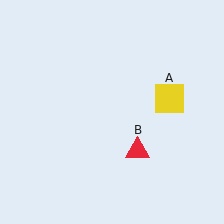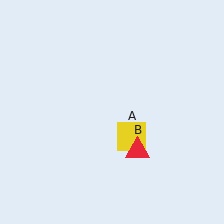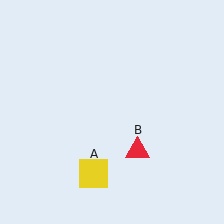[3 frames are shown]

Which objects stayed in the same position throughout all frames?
Red triangle (object B) remained stationary.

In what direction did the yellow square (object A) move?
The yellow square (object A) moved down and to the left.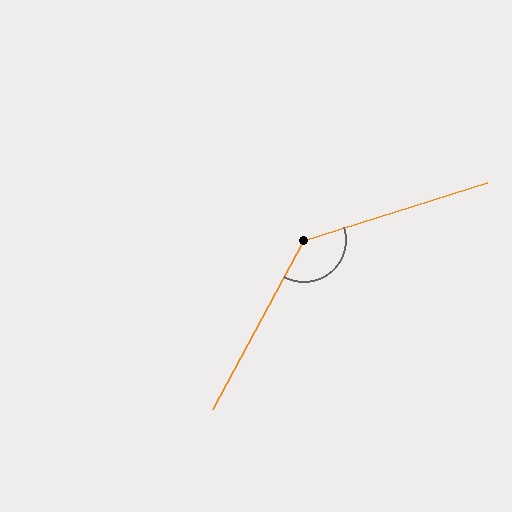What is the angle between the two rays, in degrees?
Approximately 136 degrees.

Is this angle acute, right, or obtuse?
It is obtuse.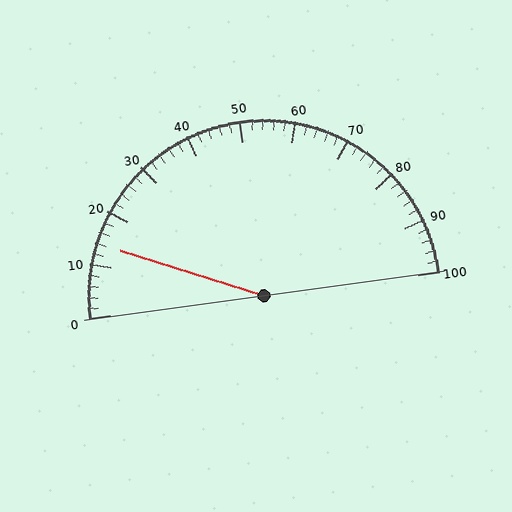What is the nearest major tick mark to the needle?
The nearest major tick mark is 10.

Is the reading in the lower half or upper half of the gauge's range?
The reading is in the lower half of the range (0 to 100).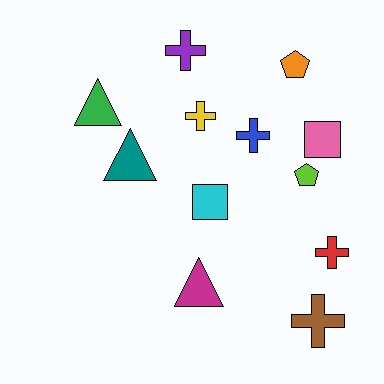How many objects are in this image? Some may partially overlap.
There are 12 objects.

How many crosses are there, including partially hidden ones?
There are 5 crosses.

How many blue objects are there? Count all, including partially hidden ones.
There is 1 blue object.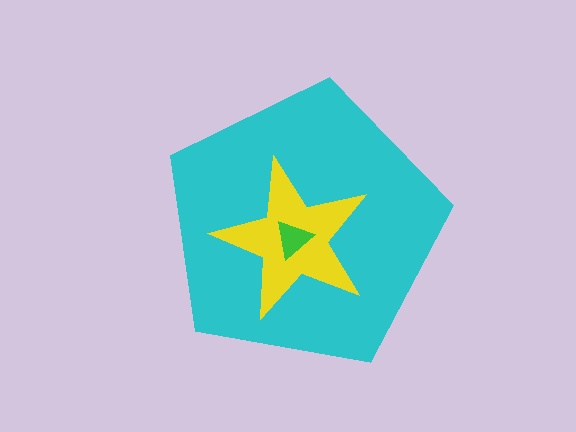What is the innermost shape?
The green triangle.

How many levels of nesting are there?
3.